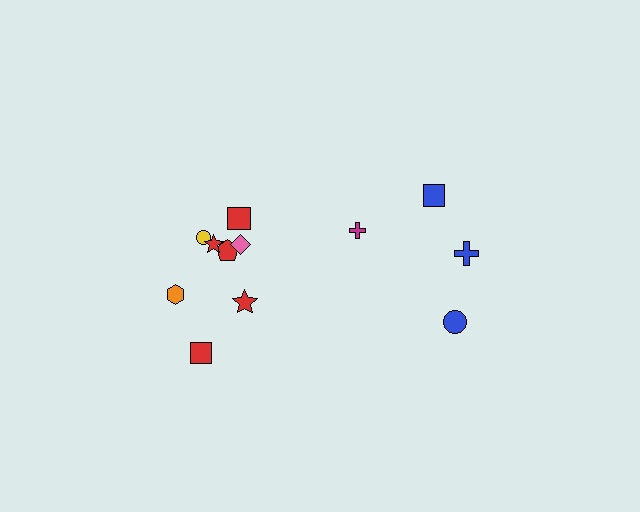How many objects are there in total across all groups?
There are 13 objects.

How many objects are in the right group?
There are 5 objects.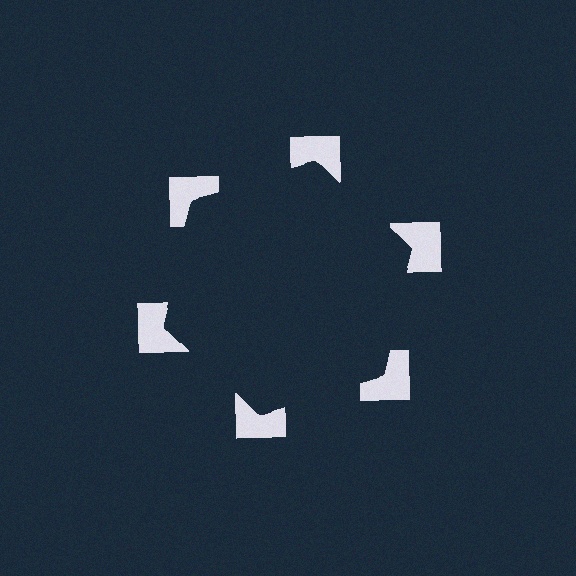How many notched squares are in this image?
There are 6 — one at each vertex of the illusory hexagon.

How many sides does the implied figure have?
6 sides.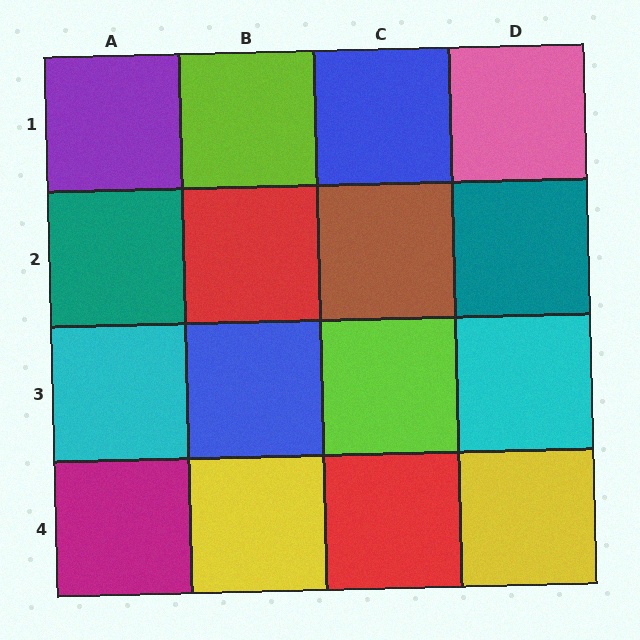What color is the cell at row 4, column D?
Yellow.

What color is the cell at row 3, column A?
Cyan.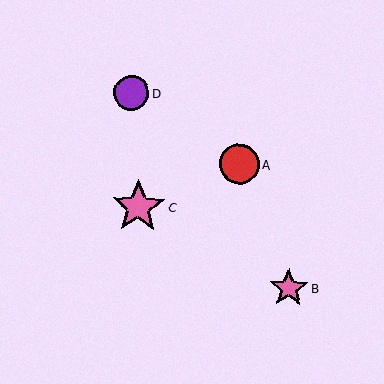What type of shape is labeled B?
Shape B is a pink star.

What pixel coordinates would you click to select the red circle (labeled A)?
Click at (239, 164) to select the red circle A.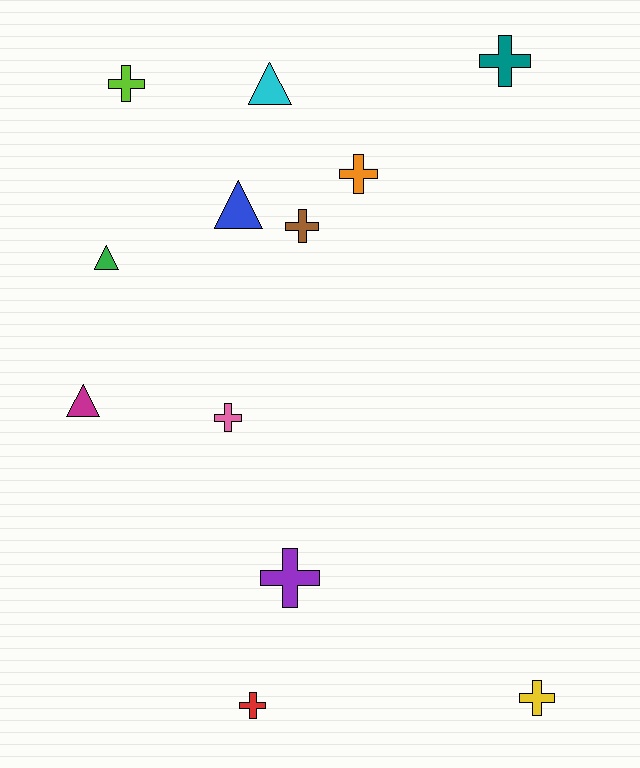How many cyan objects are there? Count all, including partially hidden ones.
There is 1 cyan object.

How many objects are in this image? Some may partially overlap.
There are 12 objects.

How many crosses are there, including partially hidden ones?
There are 8 crosses.